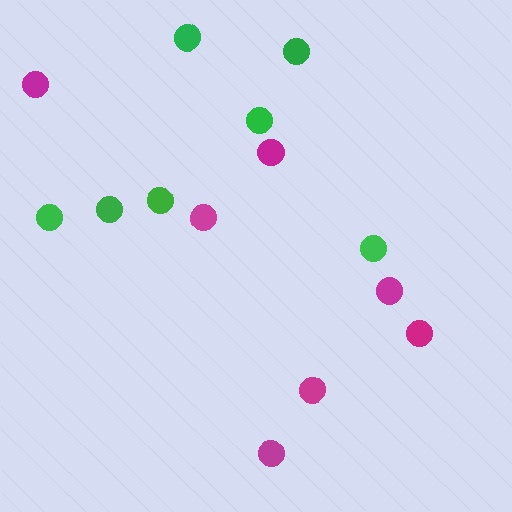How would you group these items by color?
There are 2 groups: one group of green circles (7) and one group of magenta circles (7).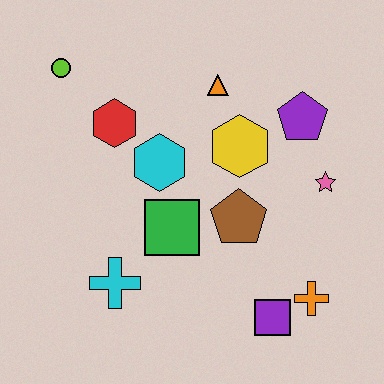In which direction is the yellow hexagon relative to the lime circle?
The yellow hexagon is to the right of the lime circle.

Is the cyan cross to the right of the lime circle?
Yes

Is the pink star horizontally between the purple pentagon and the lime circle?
No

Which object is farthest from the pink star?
The lime circle is farthest from the pink star.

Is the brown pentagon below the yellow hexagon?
Yes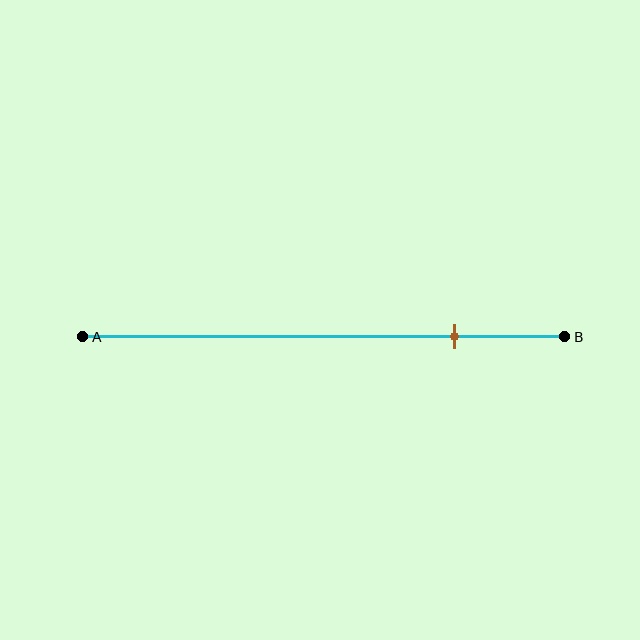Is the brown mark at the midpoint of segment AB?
No, the mark is at about 75% from A, not at the 50% midpoint.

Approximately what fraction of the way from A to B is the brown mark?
The brown mark is approximately 75% of the way from A to B.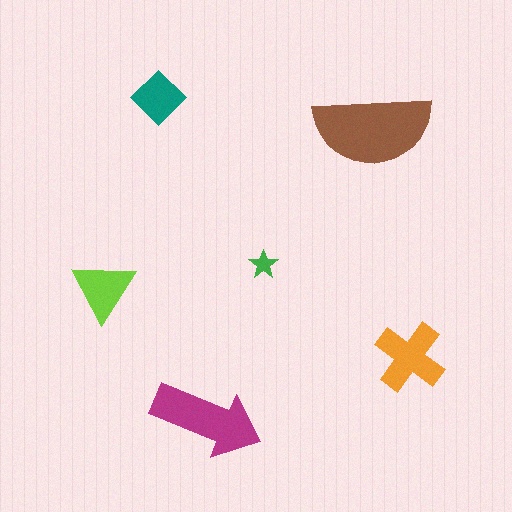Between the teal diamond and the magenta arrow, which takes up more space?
The magenta arrow.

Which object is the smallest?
The green star.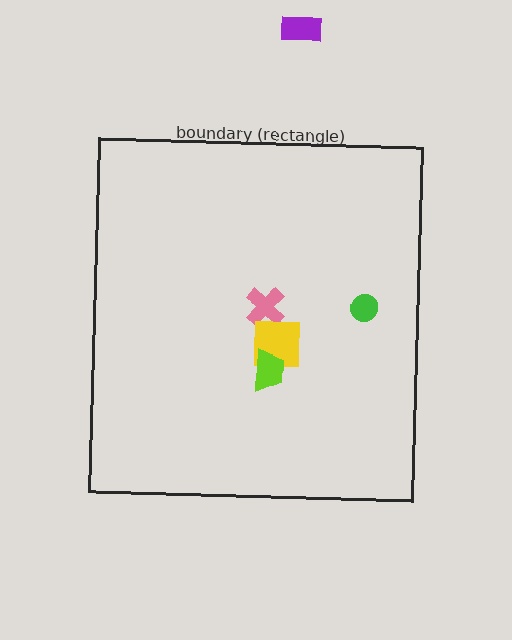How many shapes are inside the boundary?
4 inside, 1 outside.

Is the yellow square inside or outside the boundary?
Inside.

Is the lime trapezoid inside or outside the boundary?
Inside.